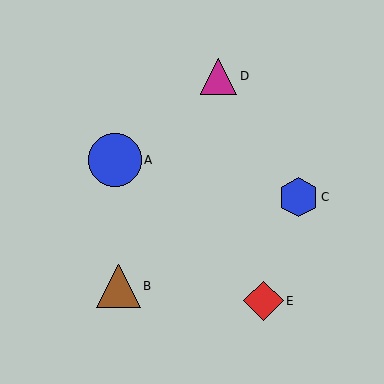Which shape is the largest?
The blue circle (labeled A) is the largest.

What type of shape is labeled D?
Shape D is a magenta triangle.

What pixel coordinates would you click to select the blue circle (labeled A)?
Click at (115, 160) to select the blue circle A.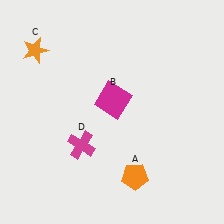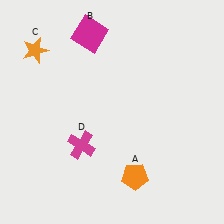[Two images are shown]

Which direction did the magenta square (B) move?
The magenta square (B) moved up.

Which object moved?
The magenta square (B) moved up.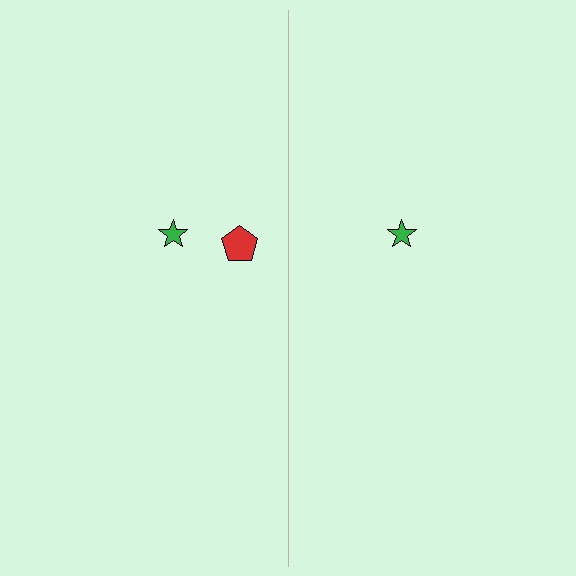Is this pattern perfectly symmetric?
No, the pattern is not perfectly symmetric. A red pentagon is missing from the right side.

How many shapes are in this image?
There are 3 shapes in this image.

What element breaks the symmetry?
A red pentagon is missing from the right side.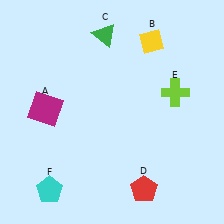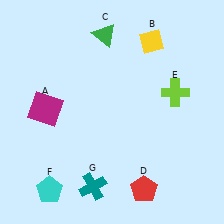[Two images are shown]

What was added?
A teal cross (G) was added in Image 2.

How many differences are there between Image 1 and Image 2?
There is 1 difference between the two images.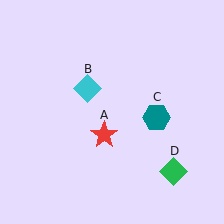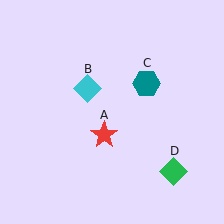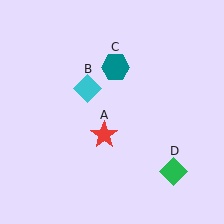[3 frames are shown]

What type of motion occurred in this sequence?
The teal hexagon (object C) rotated counterclockwise around the center of the scene.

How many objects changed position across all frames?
1 object changed position: teal hexagon (object C).